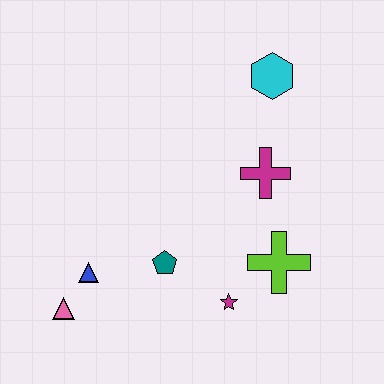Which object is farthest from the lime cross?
The pink triangle is farthest from the lime cross.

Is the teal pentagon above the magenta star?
Yes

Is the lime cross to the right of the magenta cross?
Yes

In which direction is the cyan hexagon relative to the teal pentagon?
The cyan hexagon is above the teal pentagon.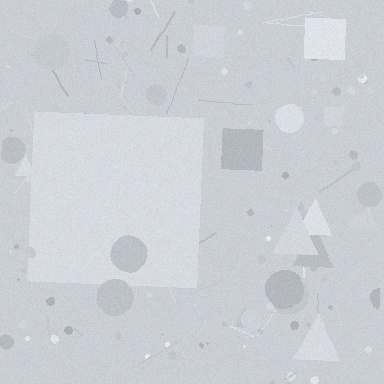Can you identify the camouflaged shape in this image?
The camouflaged shape is a square.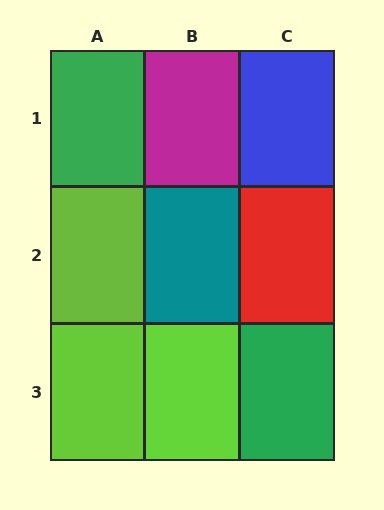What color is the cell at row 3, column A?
Lime.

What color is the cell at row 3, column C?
Green.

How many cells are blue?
1 cell is blue.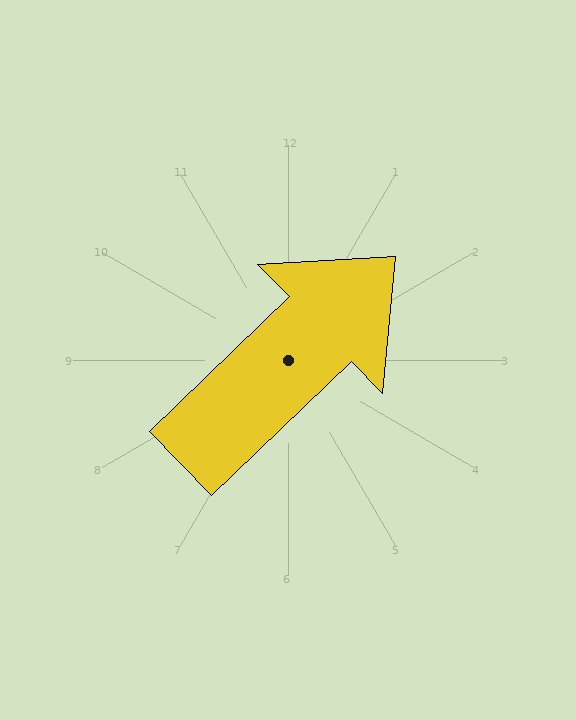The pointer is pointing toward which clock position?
Roughly 2 o'clock.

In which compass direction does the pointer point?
Northeast.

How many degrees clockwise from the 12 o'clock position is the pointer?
Approximately 46 degrees.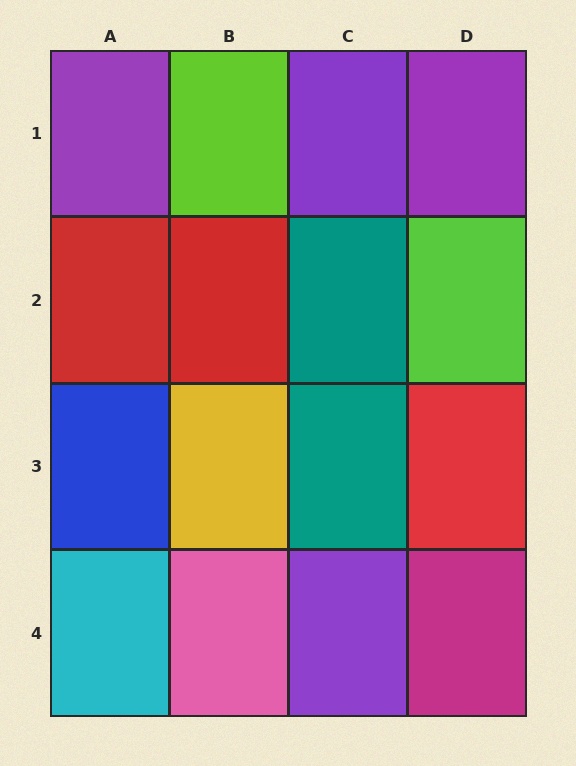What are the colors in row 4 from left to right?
Cyan, pink, purple, magenta.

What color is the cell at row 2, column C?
Teal.